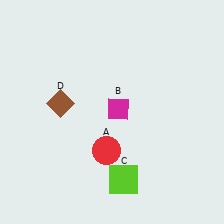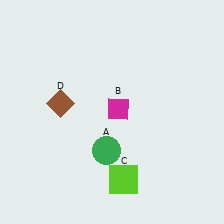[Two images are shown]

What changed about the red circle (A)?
In Image 1, A is red. In Image 2, it changed to green.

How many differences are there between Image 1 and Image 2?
There is 1 difference between the two images.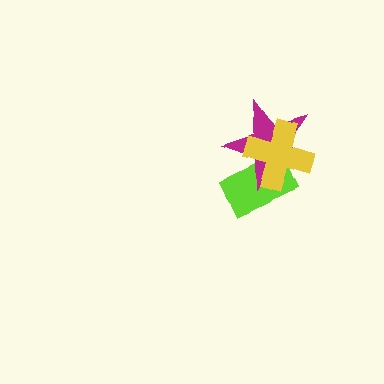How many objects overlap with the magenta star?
2 objects overlap with the magenta star.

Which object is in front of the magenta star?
The yellow cross is in front of the magenta star.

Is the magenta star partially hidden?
Yes, it is partially covered by another shape.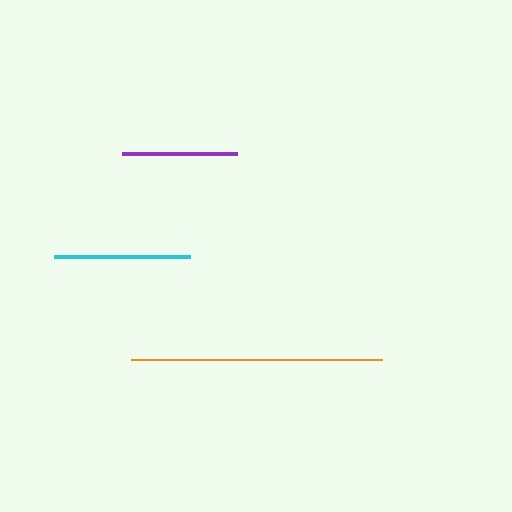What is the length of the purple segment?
The purple segment is approximately 115 pixels long.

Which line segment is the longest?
The orange line is the longest at approximately 251 pixels.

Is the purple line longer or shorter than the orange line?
The orange line is longer than the purple line.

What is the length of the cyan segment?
The cyan segment is approximately 136 pixels long.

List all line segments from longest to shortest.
From longest to shortest: orange, cyan, purple.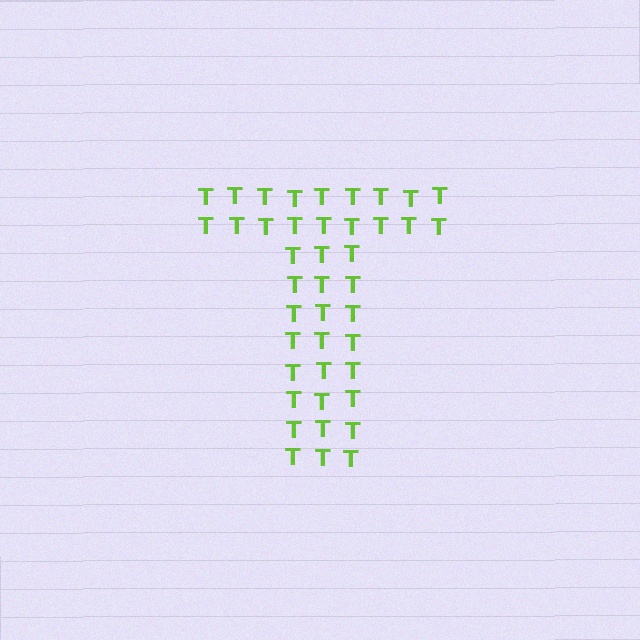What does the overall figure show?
The overall figure shows the letter T.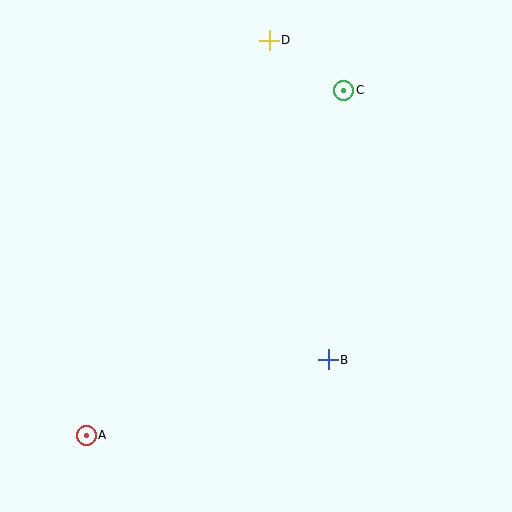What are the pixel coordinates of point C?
Point C is at (344, 90).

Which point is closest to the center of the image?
Point B at (328, 360) is closest to the center.